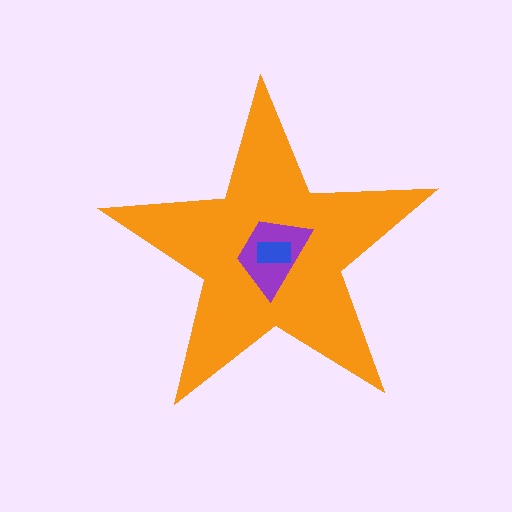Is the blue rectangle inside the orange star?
Yes.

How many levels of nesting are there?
3.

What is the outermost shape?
The orange star.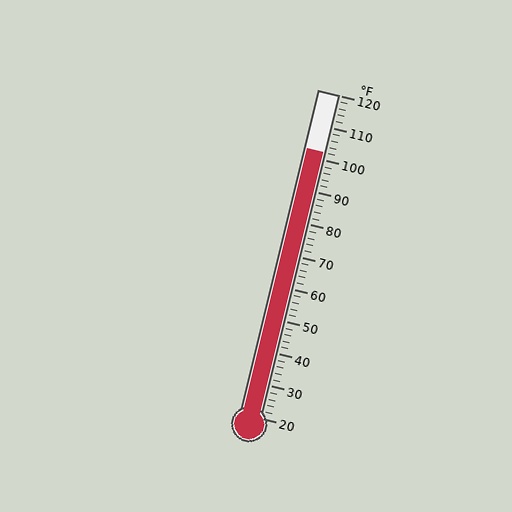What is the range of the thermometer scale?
The thermometer scale ranges from 20°F to 120°F.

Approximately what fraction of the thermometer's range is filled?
The thermometer is filled to approximately 80% of its range.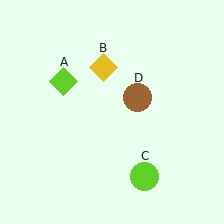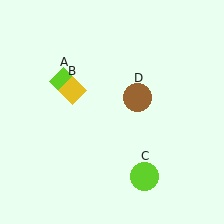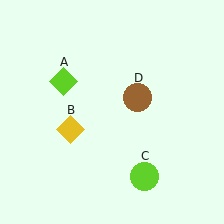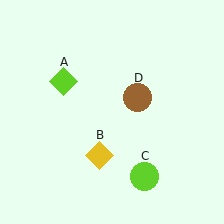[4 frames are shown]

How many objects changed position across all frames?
1 object changed position: yellow diamond (object B).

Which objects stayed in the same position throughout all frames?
Lime diamond (object A) and lime circle (object C) and brown circle (object D) remained stationary.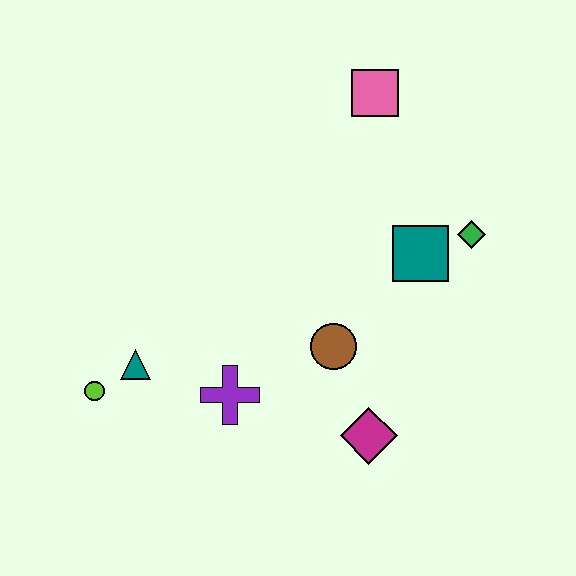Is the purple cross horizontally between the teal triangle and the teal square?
Yes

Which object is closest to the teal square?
The green diamond is closest to the teal square.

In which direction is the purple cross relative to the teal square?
The purple cross is to the left of the teal square.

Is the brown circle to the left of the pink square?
Yes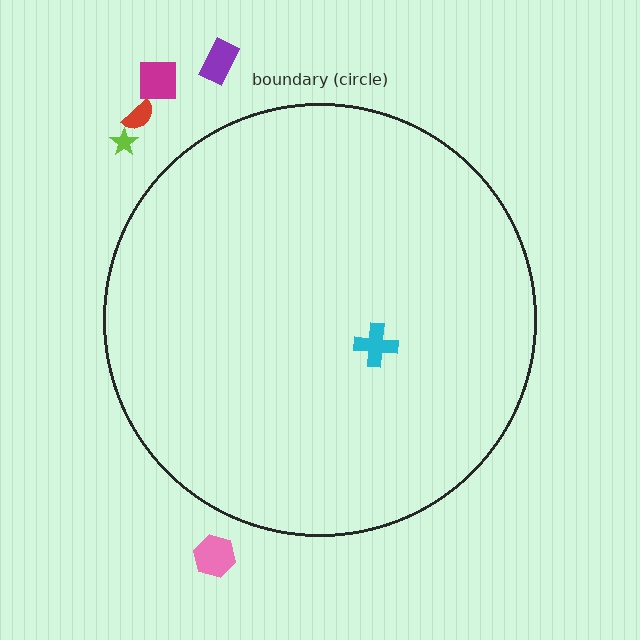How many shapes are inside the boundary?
1 inside, 5 outside.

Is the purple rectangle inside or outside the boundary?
Outside.